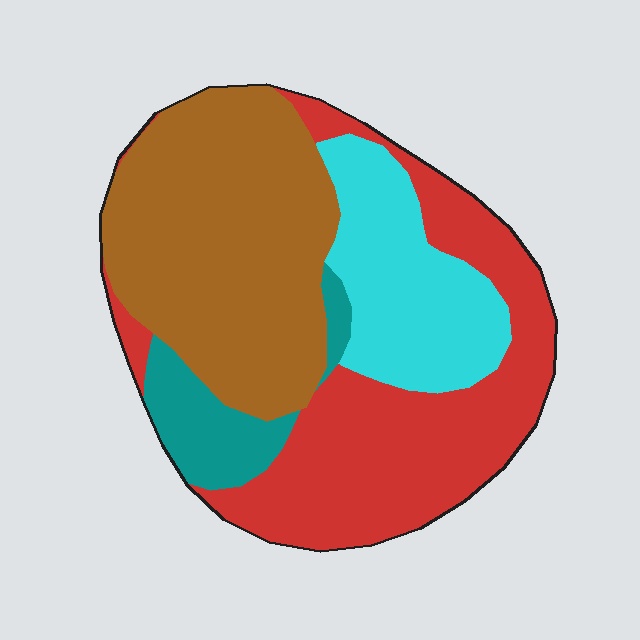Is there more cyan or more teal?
Cyan.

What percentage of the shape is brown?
Brown covers 37% of the shape.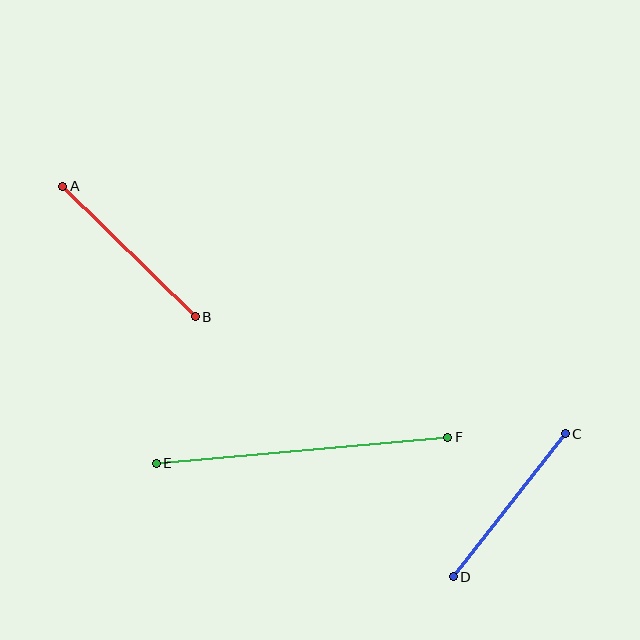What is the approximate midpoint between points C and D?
The midpoint is at approximately (509, 505) pixels.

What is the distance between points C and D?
The distance is approximately 182 pixels.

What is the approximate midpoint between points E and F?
The midpoint is at approximately (302, 450) pixels.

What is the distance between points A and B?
The distance is approximately 186 pixels.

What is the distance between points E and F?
The distance is approximately 293 pixels.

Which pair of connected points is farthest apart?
Points E and F are farthest apart.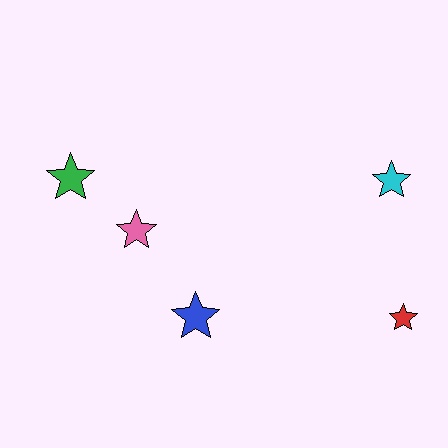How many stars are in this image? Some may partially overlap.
There are 5 stars.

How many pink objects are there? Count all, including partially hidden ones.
There is 1 pink object.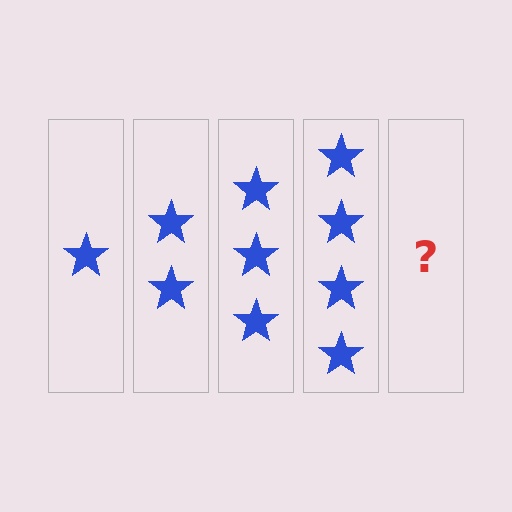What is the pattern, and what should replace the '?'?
The pattern is that each step adds one more star. The '?' should be 5 stars.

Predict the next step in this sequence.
The next step is 5 stars.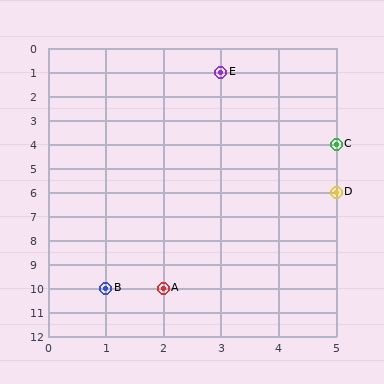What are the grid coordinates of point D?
Point D is at grid coordinates (5, 6).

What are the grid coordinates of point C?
Point C is at grid coordinates (5, 4).